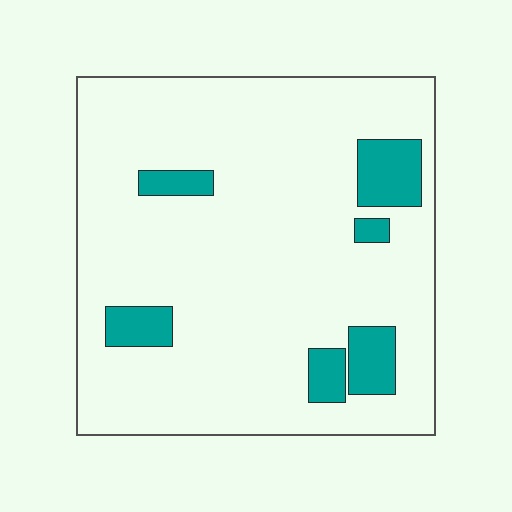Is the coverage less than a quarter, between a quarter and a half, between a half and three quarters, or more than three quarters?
Less than a quarter.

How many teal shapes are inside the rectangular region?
6.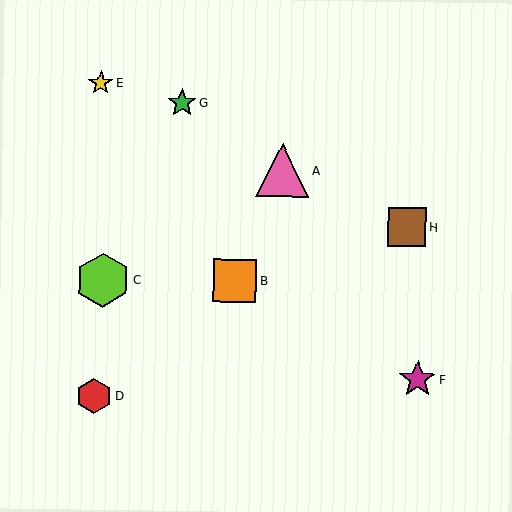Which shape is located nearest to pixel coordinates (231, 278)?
The orange square (labeled B) at (235, 281) is nearest to that location.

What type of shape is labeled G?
Shape G is a green star.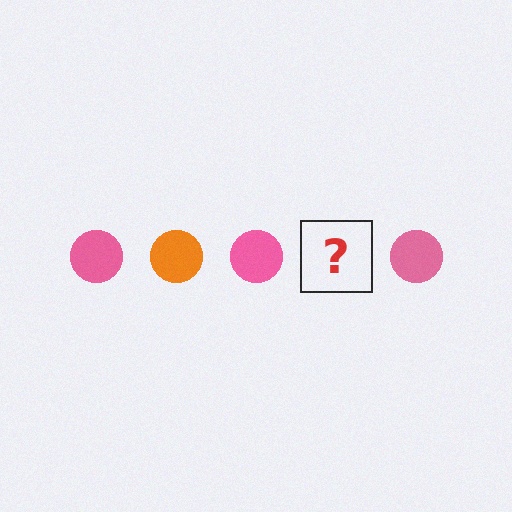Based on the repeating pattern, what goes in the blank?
The blank should be an orange circle.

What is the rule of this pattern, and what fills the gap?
The rule is that the pattern cycles through pink, orange circles. The gap should be filled with an orange circle.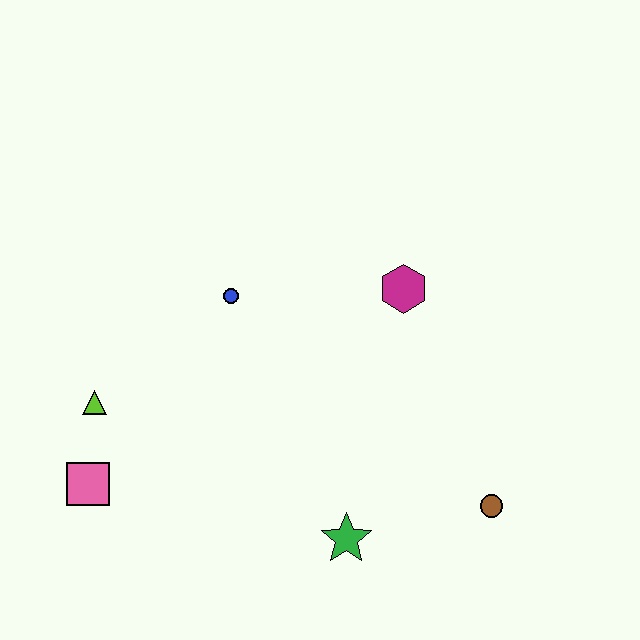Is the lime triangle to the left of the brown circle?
Yes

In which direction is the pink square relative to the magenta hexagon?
The pink square is to the left of the magenta hexagon.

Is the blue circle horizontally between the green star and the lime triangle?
Yes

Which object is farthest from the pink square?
The brown circle is farthest from the pink square.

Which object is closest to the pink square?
The lime triangle is closest to the pink square.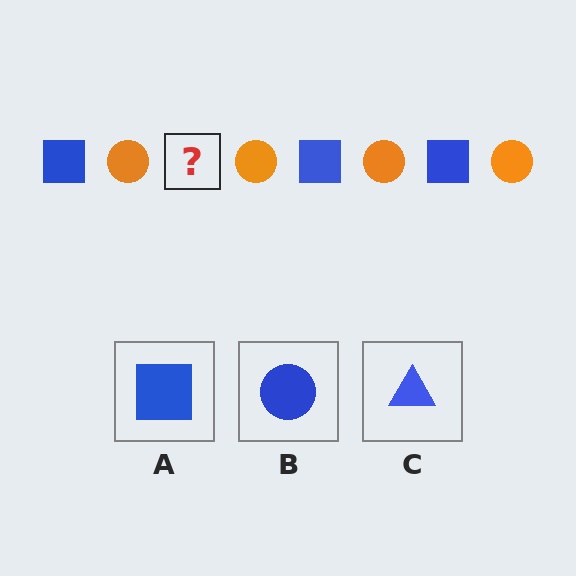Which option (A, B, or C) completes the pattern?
A.